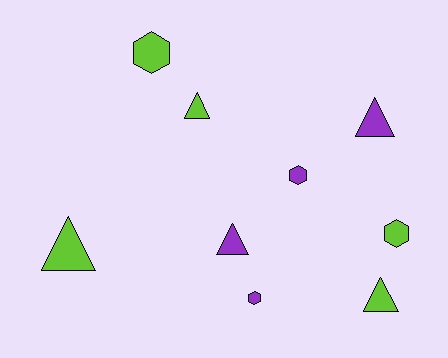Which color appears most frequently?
Lime, with 5 objects.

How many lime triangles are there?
There are 3 lime triangles.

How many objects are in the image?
There are 9 objects.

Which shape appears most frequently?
Triangle, with 5 objects.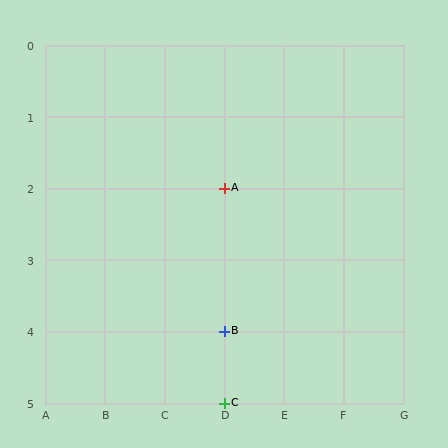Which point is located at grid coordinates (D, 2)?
Point A is at (D, 2).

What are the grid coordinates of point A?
Point A is at grid coordinates (D, 2).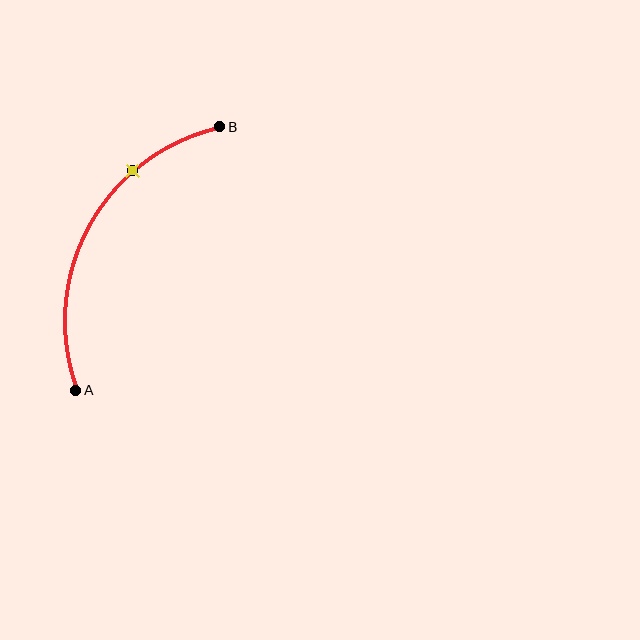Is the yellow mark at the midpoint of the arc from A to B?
No. The yellow mark lies on the arc but is closer to endpoint B. The arc midpoint would be at the point on the curve equidistant along the arc from both A and B.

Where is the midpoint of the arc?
The arc midpoint is the point on the curve farthest from the straight line joining A and B. It sits to the left of that line.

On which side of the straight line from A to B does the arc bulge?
The arc bulges to the left of the straight line connecting A and B.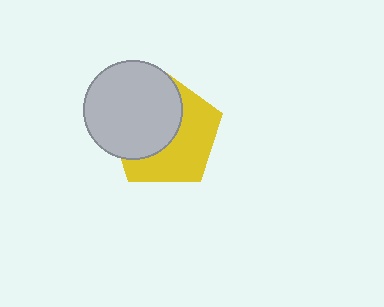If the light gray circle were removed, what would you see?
You would see the complete yellow pentagon.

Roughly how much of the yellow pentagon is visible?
About half of it is visible (roughly 50%).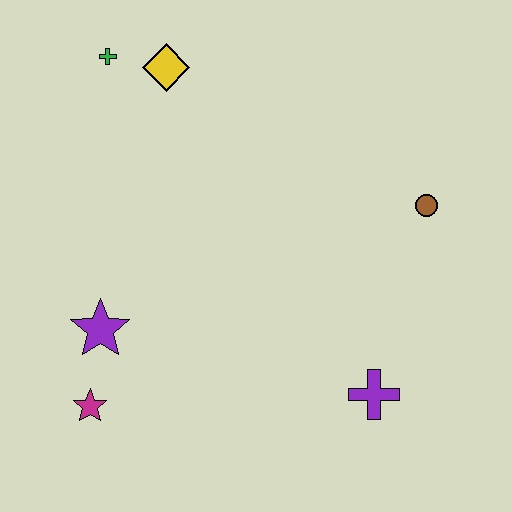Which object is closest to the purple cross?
The brown circle is closest to the purple cross.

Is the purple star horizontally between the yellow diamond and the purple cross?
No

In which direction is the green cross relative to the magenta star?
The green cross is above the magenta star.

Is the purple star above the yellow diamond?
No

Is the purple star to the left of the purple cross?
Yes